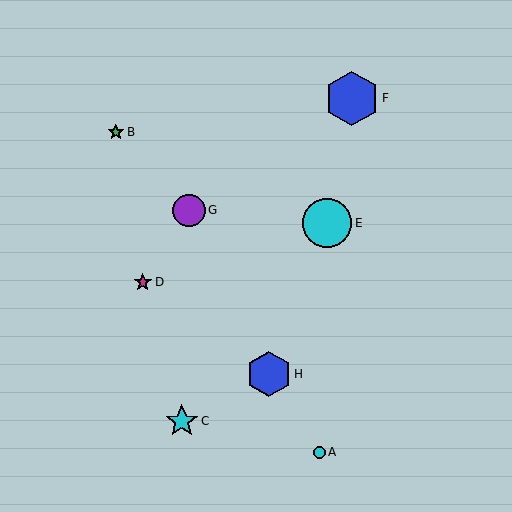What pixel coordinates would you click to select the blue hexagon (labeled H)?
Click at (269, 374) to select the blue hexagon H.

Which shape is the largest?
The blue hexagon (labeled F) is the largest.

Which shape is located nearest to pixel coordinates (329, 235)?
The cyan circle (labeled E) at (327, 223) is nearest to that location.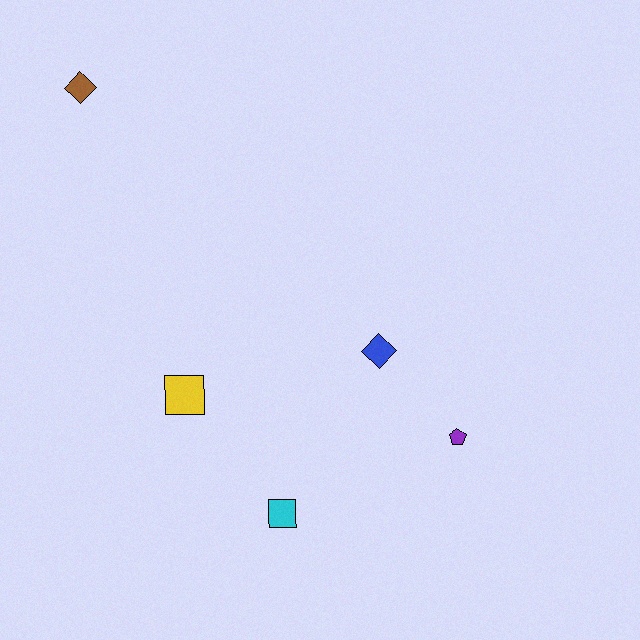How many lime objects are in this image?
There are no lime objects.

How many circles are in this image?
There are no circles.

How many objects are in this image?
There are 5 objects.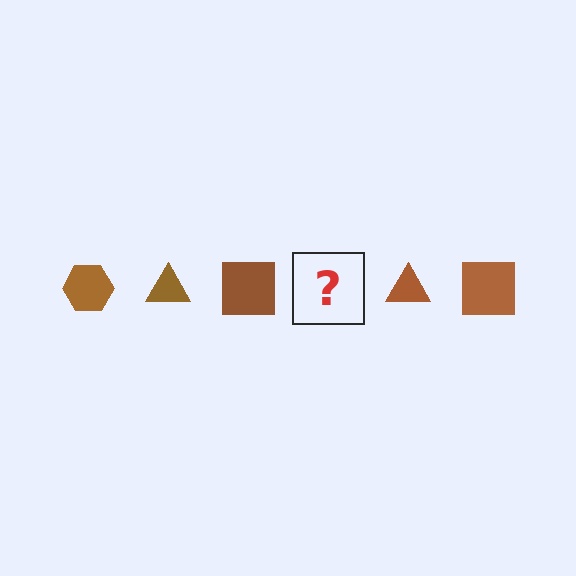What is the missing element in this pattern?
The missing element is a brown hexagon.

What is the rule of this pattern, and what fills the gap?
The rule is that the pattern cycles through hexagon, triangle, square shapes in brown. The gap should be filled with a brown hexagon.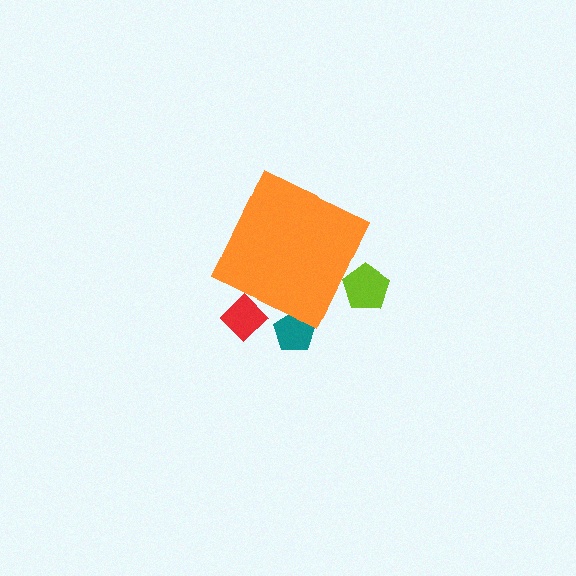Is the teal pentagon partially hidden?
Yes, the teal pentagon is partially hidden behind the orange diamond.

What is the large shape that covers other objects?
An orange diamond.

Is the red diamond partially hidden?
Yes, the red diamond is partially hidden behind the orange diamond.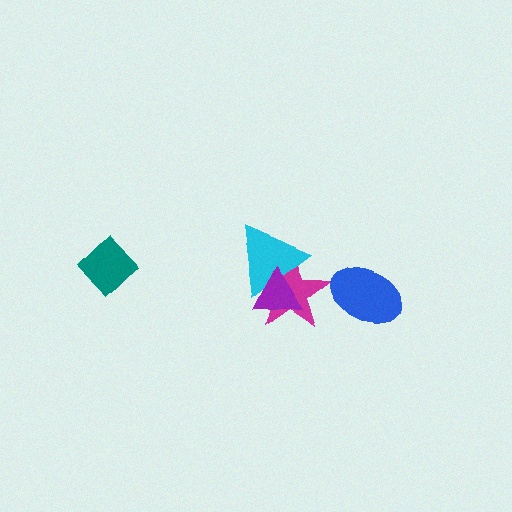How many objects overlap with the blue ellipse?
0 objects overlap with the blue ellipse.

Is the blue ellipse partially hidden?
No, no other shape covers it.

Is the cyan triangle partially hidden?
Yes, it is partially covered by another shape.